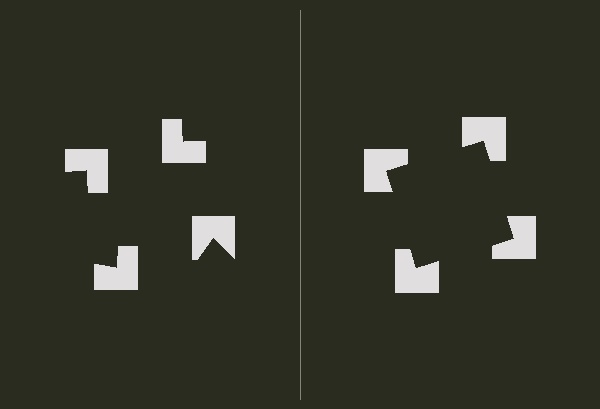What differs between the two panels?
The notched squares are positioned identically on both sides; only the wedge orientations differ. On the right they align to a square; on the left they are misaligned.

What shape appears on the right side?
An illusory square.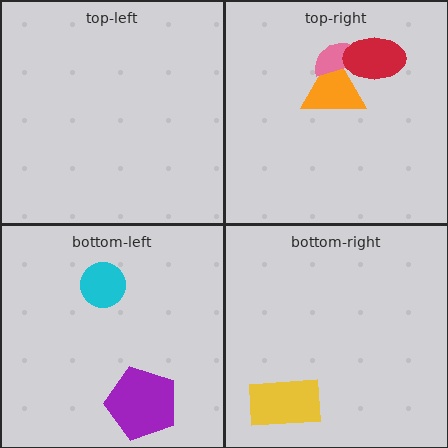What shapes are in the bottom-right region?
The yellow rectangle.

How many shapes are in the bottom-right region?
1.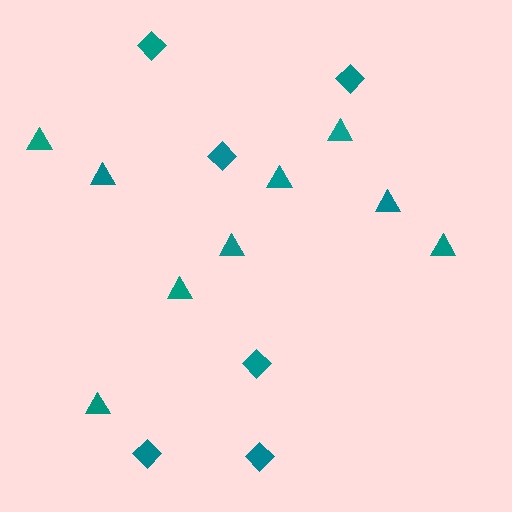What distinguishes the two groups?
There are 2 groups: one group of triangles (9) and one group of diamonds (6).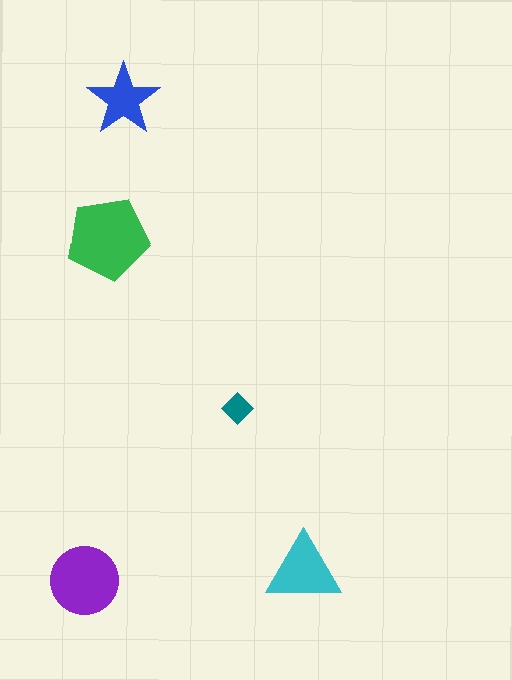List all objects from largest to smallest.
The green pentagon, the purple circle, the cyan triangle, the blue star, the teal diamond.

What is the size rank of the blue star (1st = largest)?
4th.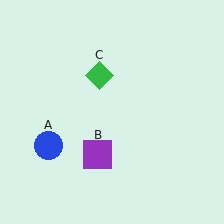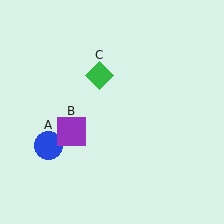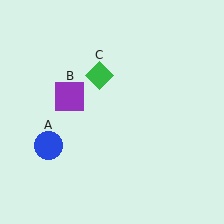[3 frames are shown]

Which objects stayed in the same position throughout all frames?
Blue circle (object A) and green diamond (object C) remained stationary.